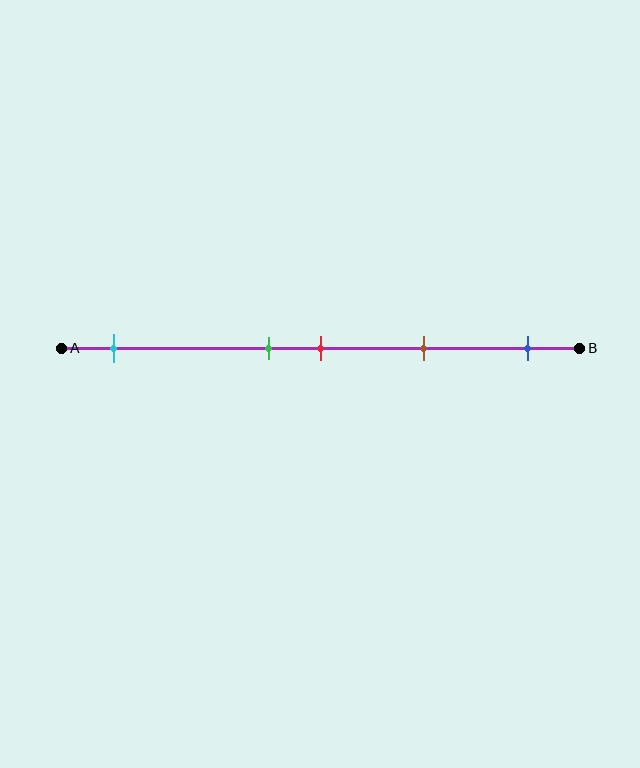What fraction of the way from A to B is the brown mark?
The brown mark is approximately 70% (0.7) of the way from A to B.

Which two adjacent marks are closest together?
The green and red marks are the closest adjacent pair.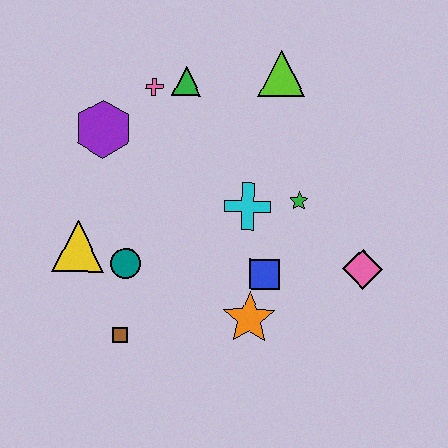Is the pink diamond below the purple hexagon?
Yes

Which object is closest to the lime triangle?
The green triangle is closest to the lime triangle.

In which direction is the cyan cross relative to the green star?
The cyan cross is to the left of the green star.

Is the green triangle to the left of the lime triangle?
Yes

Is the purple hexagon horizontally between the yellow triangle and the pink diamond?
Yes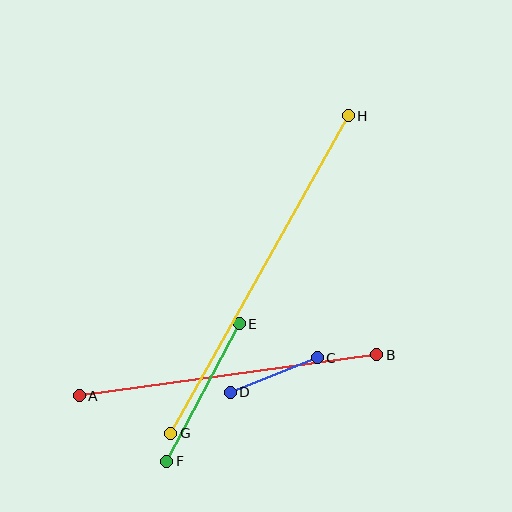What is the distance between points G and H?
The distance is approximately 363 pixels.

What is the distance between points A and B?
The distance is approximately 300 pixels.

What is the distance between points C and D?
The distance is approximately 93 pixels.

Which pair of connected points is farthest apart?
Points G and H are farthest apart.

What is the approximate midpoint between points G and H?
The midpoint is at approximately (260, 274) pixels.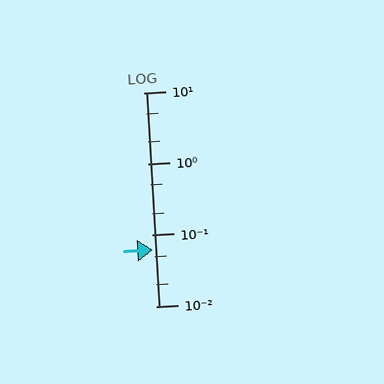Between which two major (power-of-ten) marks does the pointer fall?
The pointer is between 0.01 and 0.1.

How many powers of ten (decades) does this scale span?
The scale spans 3 decades, from 0.01 to 10.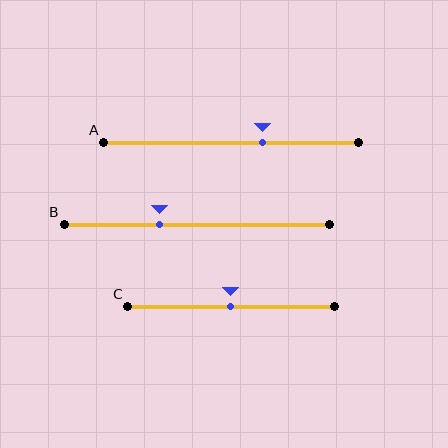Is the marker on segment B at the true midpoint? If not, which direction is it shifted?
No, the marker on segment B is shifted to the left by about 14% of the segment length.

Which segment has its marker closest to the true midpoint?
Segment C has its marker closest to the true midpoint.